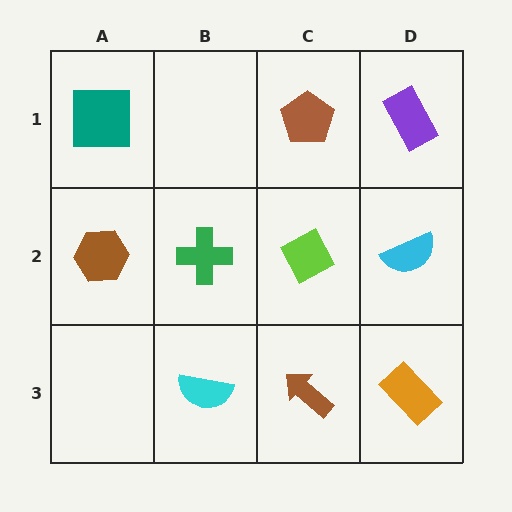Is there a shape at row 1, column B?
No, that cell is empty.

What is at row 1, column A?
A teal square.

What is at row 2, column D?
A cyan semicircle.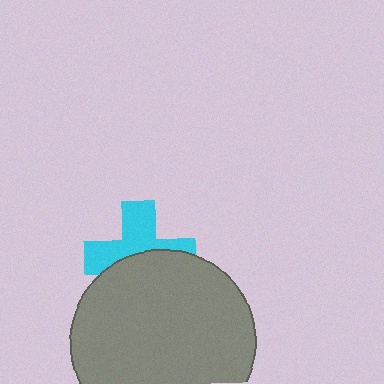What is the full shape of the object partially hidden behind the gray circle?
The partially hidden object is a cyan cross.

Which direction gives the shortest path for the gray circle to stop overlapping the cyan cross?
Moving down gives the shortest separation.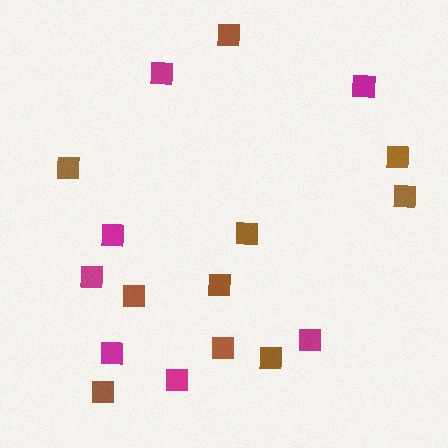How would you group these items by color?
There are 2 groups: one group of magenta squares (7) and one group of brown squares (10).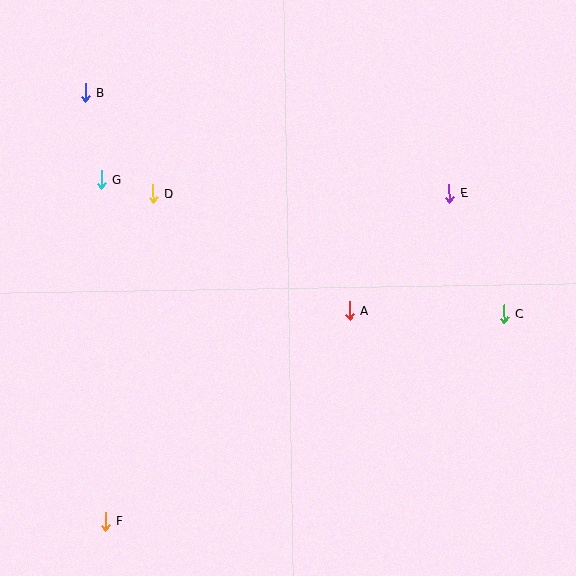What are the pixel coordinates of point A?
Point A is at (350, 311).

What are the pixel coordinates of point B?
Point B is at (85, 93).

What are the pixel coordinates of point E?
Point E is at (449, 193).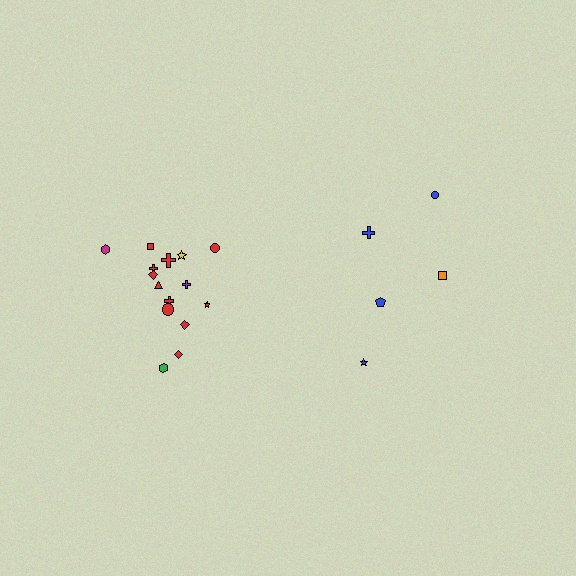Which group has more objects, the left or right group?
The left group.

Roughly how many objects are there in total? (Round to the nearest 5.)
Roughly 20 objects in total.